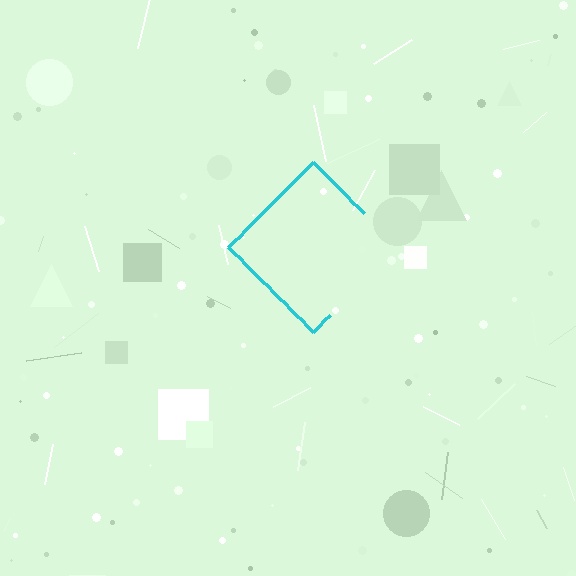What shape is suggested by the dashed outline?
The dashed outline suggests a diamond.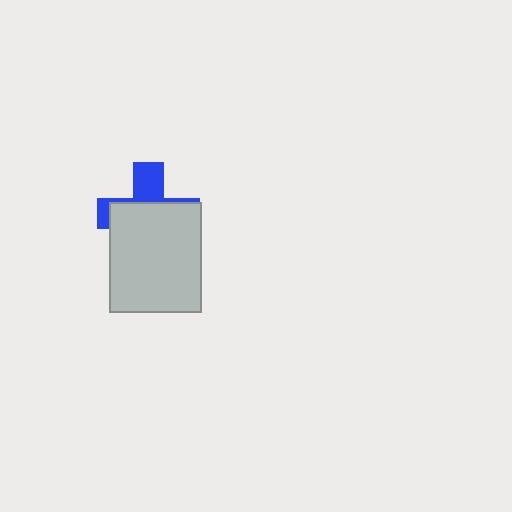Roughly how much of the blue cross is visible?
A small part of it is visible (roughly 34%).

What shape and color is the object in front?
The object in front is a light gray rectangle.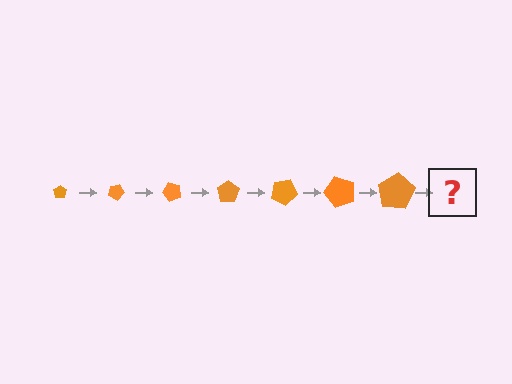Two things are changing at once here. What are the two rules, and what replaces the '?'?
The two rules are that the pentagon grows larger each step and it rotates 25 degrees each step. The '?' should be a pentagon, larger than the previous one and rotated 175 degrees from the start.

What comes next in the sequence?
The next element should be a pentagon, larger than the previous one and rotated 175 degrees from the start.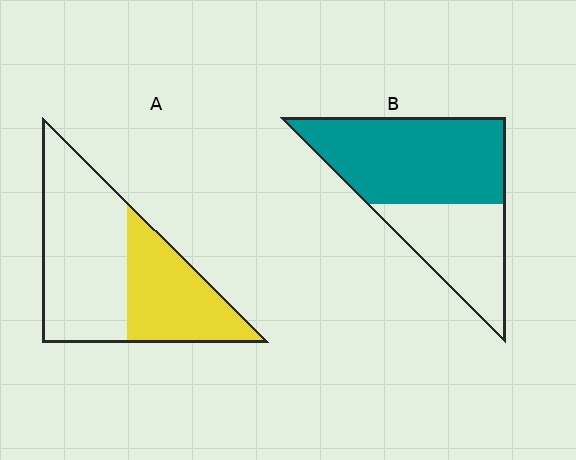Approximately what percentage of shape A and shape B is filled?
A is approximately 40% and B is approximately 60%.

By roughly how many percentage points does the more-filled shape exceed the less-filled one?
By roughly 25 percentage points (B over A).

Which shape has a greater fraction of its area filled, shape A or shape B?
Shape B.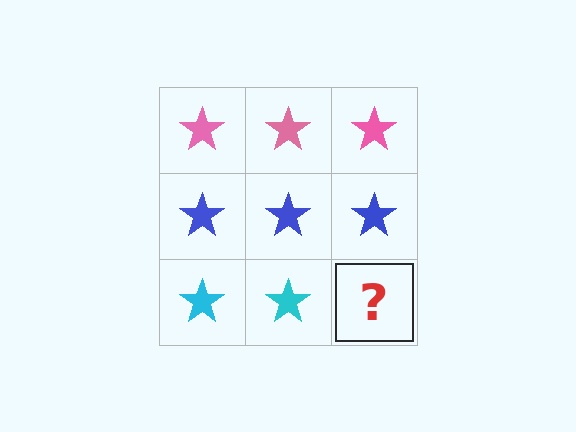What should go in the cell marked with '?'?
The missing cell should contain a cyan star.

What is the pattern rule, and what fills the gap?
The rule is that each row has a consistent color. The gap should be filled with a cyan star.